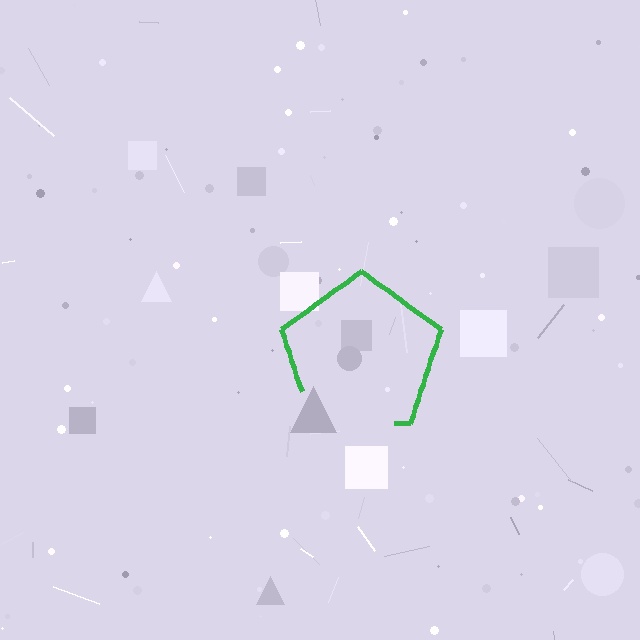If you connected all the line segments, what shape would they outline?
They would outline a pentagon.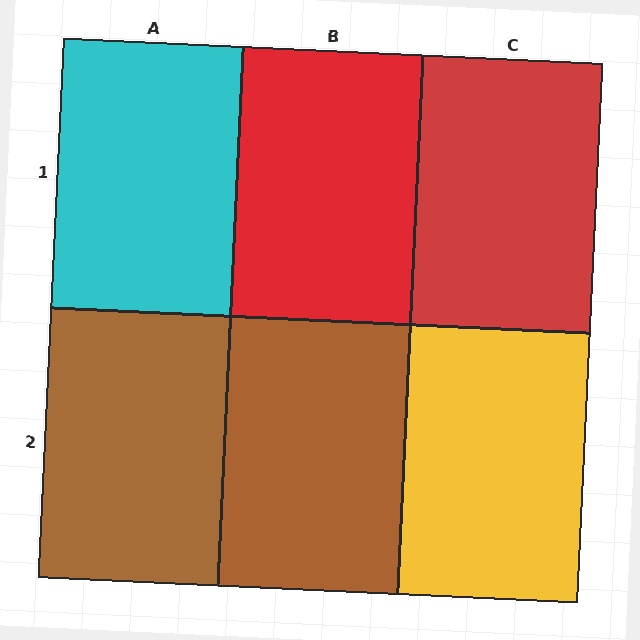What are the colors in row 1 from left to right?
Cyan, red, red.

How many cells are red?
2 cells are red.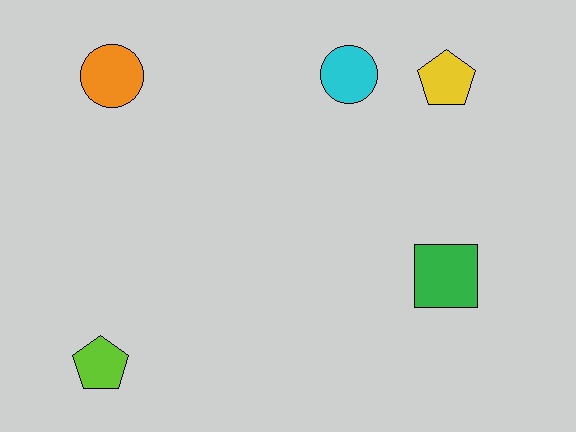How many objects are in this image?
There are 5 objects.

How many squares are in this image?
There is 1 square.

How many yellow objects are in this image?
There is 1 yellow object.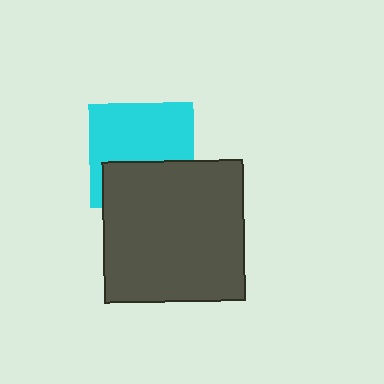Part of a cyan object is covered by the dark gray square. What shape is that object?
It is a square.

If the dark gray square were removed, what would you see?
You would see the complete cyan square.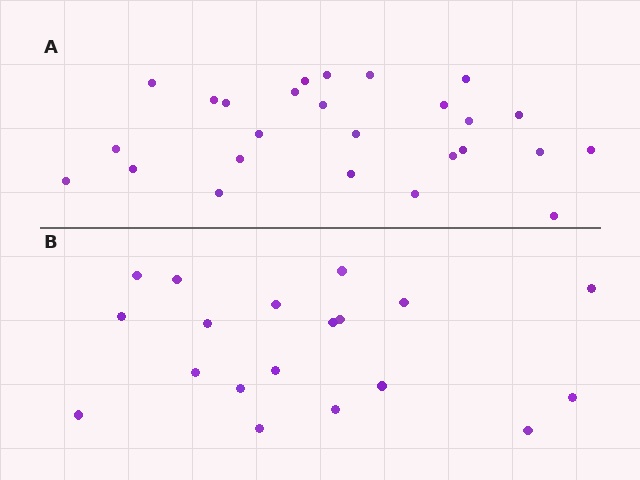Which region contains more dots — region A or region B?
Region A (the top region) has more dots.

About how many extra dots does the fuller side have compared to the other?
Region A has roughly 8 or so more dots than region B.